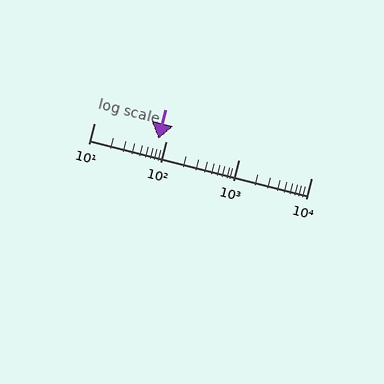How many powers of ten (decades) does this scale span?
The scale spans 3 decades, from 10 to 10000.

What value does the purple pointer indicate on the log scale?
The pointer indicates approximately 77.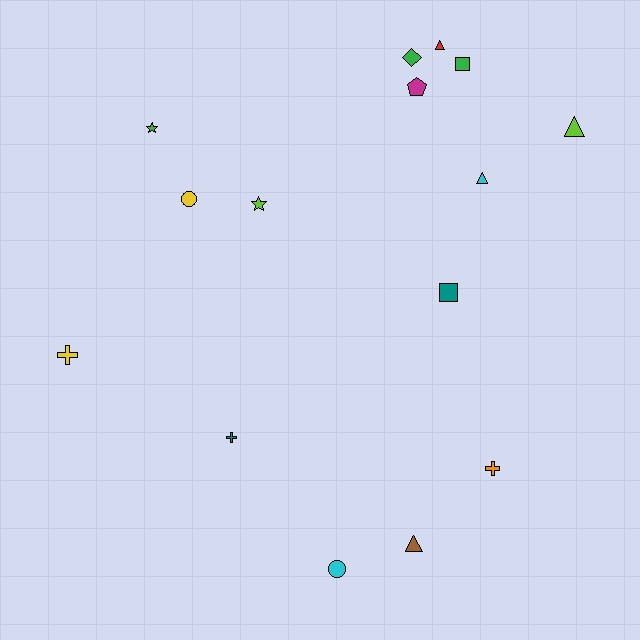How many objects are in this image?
There are 15 objects.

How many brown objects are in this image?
There is 1 brown object.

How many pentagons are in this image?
There is 1 pentagon.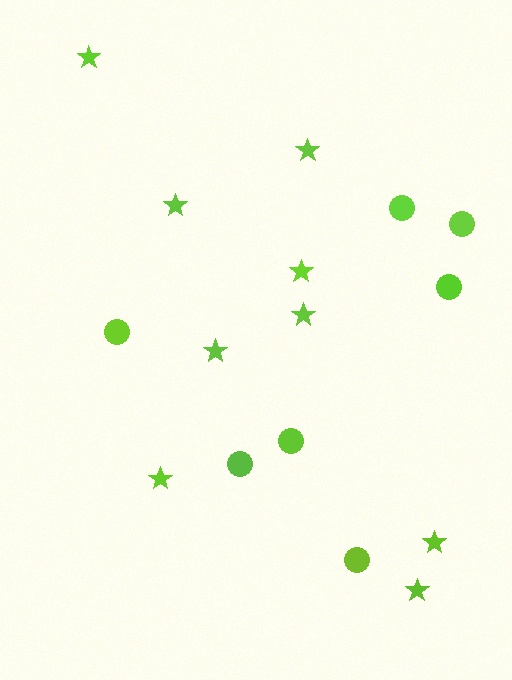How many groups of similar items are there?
There are 2 groups: one group of circles (7) and one group of stars (9).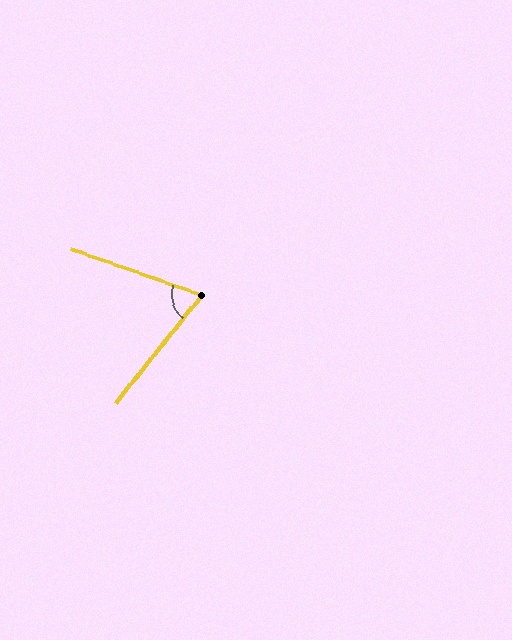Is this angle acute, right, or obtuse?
It is acute.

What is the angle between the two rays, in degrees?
Approximately 71 degrees.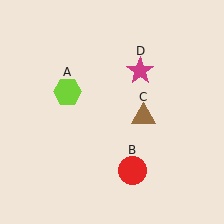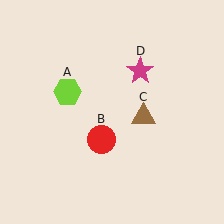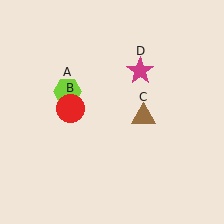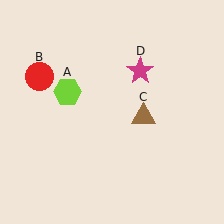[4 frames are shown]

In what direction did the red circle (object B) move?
The red circle (object B) moved up and to the left.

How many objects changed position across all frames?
1 object changed position: red circle (object B).